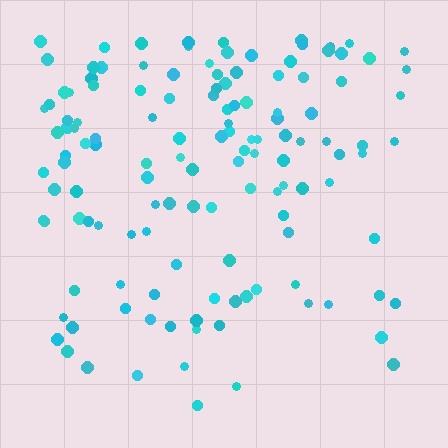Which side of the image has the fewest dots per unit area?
The bottom.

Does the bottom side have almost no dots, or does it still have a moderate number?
Still a moderate number, just noticeably fewer than the top.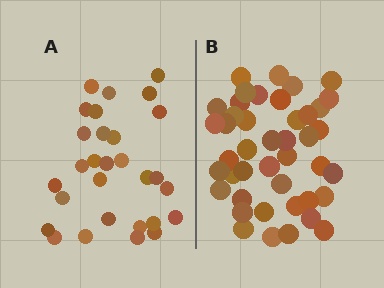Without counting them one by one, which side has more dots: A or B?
Region B (the right region) has more dots.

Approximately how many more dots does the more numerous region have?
Region B has approximately 15 more dots than region A.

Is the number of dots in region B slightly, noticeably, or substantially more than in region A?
Region B has substantially more. The ratio is roughly 1.5 to 1.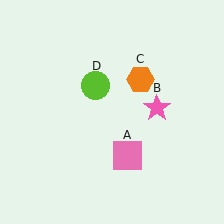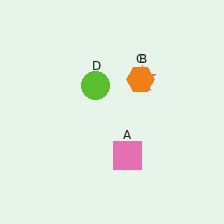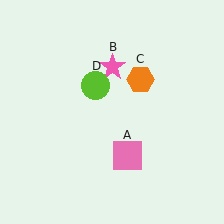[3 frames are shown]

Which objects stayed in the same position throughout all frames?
Pink square (object A) and orange hexagon (object C) and lime circle (object D) remained stationary.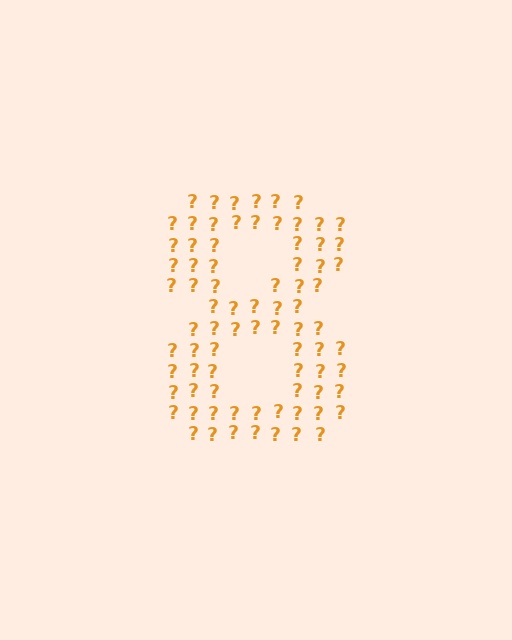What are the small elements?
The small elements are question marks.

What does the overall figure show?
The overall figure shows the digit 8.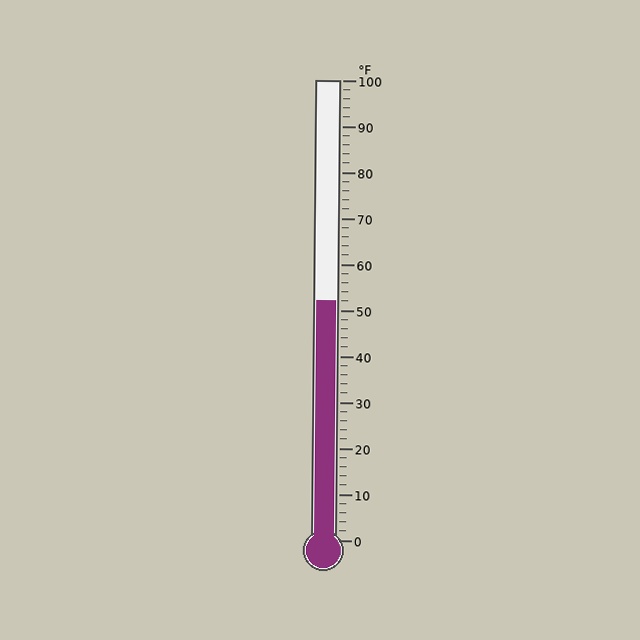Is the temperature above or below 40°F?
The temperature is above 40°F.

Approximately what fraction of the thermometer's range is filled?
The thermometer is filled to approximately 50% of its range.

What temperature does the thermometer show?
The thermometer shows approximately 52°F.